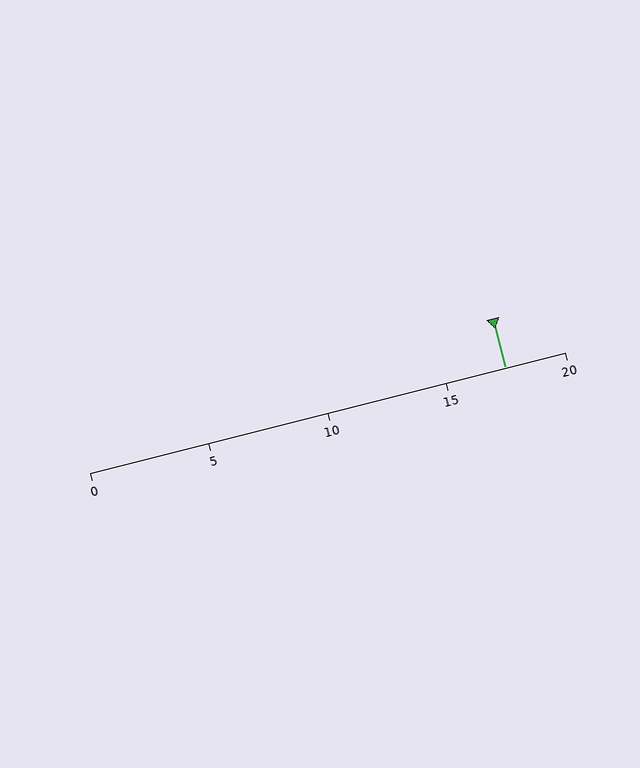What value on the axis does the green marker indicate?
The marker indicates approximately 17.5.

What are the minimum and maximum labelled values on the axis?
The axis runs from 0 to 20.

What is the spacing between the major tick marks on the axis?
The major ticks are spaced 5 apart.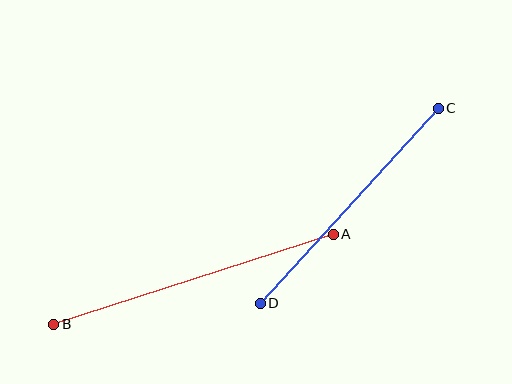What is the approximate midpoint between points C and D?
The midpoint is at approximately (349, 206) pixels.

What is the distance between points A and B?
The distance is approximately 294 pixels.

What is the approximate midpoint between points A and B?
The midpoint is at approximately (193, 279) pixels.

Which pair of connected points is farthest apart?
Points A and B are farthest apart.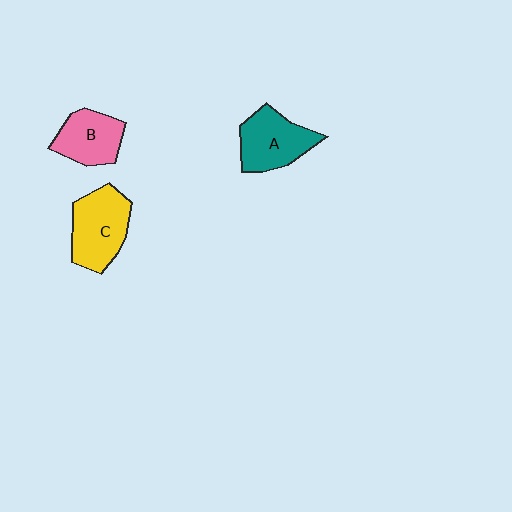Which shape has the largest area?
Shape C (yellow).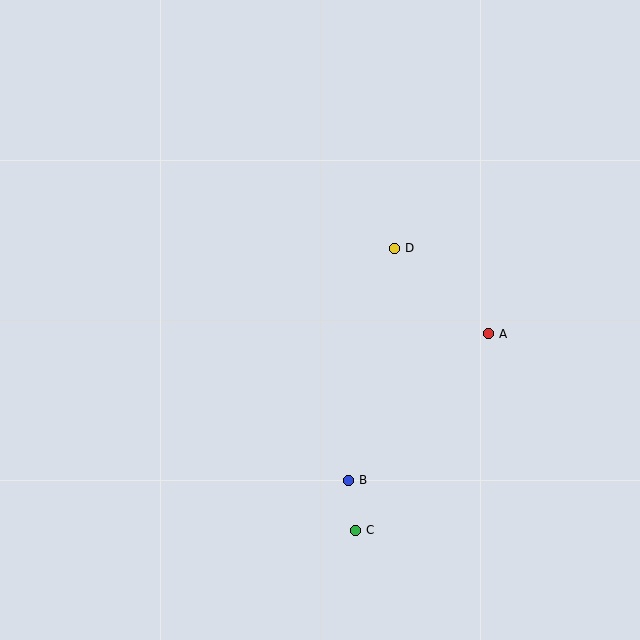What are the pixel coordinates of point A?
Point A is at (489, 334).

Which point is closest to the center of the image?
Point D at (395, 248) is closest to the center.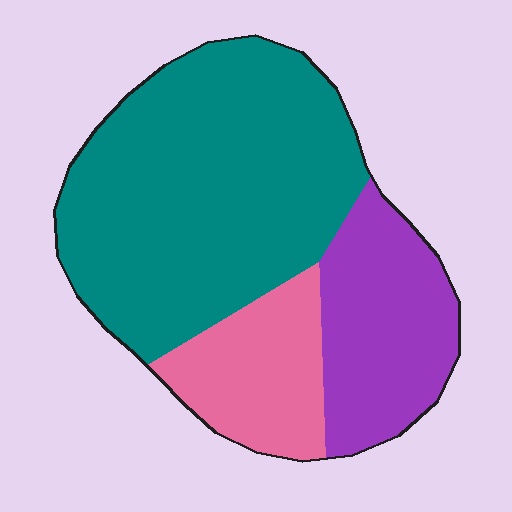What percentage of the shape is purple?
Purple takes up about one quarter (1/4) of the shape.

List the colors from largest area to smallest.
From largest to smallest: teal, purple, pink.